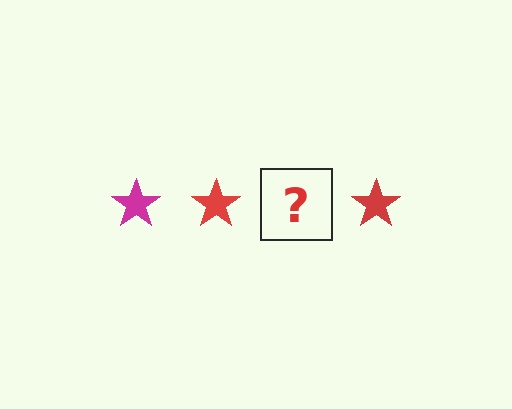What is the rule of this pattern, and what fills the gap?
The rule is that the pattern cycles through magenta, red stars. The gap should be filled with a magenta star.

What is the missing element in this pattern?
The missing element is a magenta star.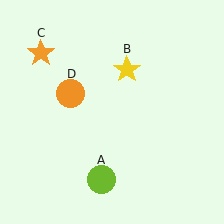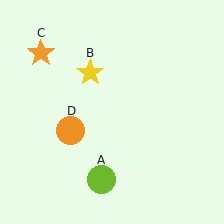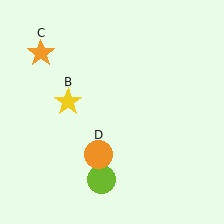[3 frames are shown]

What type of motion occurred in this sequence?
The yellow star (object B), orange circle (object D) rotated counterclockwise around the center of the scene.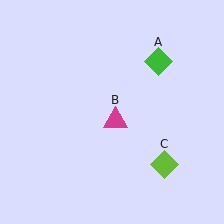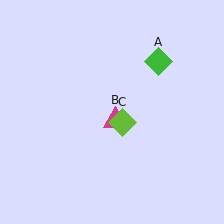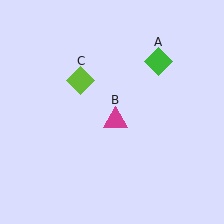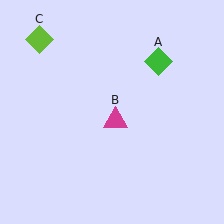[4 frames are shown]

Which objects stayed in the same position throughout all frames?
Green diamond (object A) and magenta triangle (object B) remained stationary.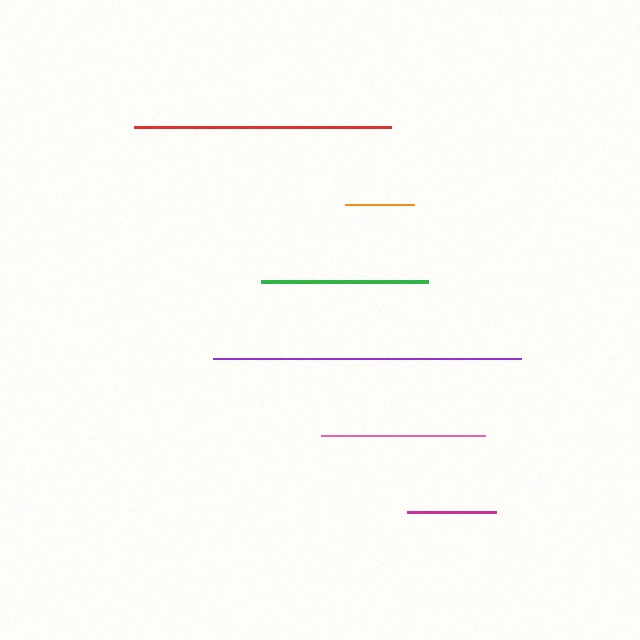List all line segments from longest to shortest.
From longest to shortest: purple, red, green, pink, magenta, orange.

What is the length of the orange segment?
The orange segment is approximately 69 pixels long.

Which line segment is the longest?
The purple line is the longest at approximately 308 pixels.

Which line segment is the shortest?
The orange line is the shortest at approximately 69 pixels.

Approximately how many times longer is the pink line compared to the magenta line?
The pink line is approximately 1.8 times the length of the magenta line.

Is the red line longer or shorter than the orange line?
The red line is longer than the orange line.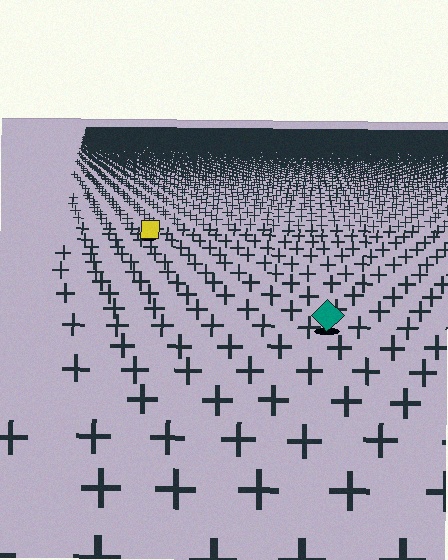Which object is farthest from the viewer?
The yellow square is farthest from the viewer. It appears smaller and the ground texture around it is denser.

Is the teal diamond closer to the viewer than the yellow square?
Yes. The teal diamond is closer — you can tell from the texture gradient: the ground texture is coarser near it.